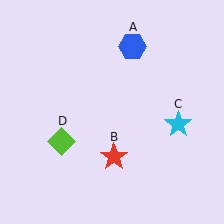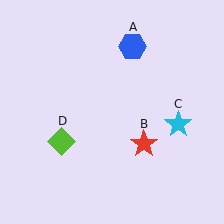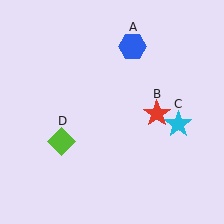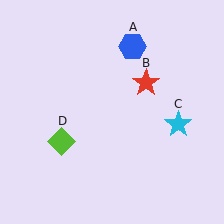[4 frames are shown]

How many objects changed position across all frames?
1 object changed position: red star (object B).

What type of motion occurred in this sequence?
The red star (object B) rotated counterclockwise around the center of the scene.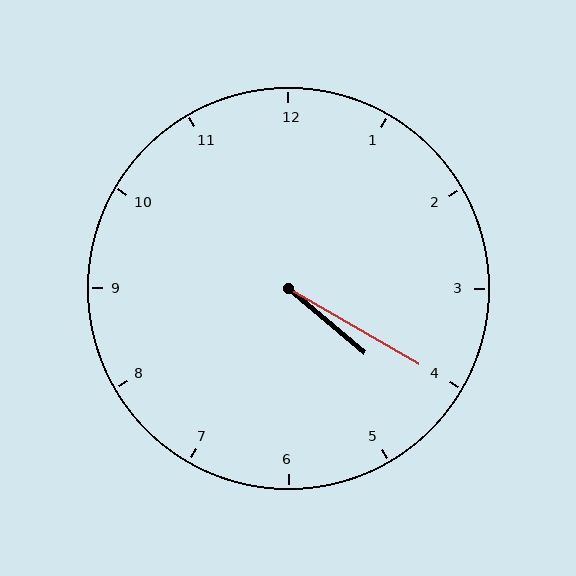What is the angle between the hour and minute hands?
Approximately 10 degrees.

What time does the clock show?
4:20.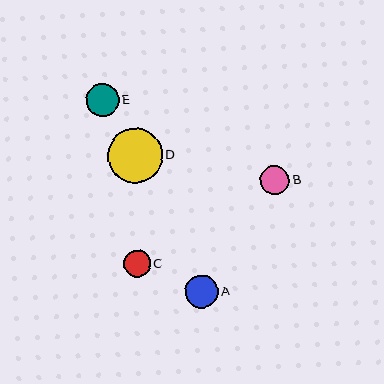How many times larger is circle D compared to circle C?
Circle D is approximately 2.1 times the size of circle C.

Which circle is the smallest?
Circle C is the smallest with a size of approximately 27 pixels.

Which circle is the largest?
Circle D is the largest with a size of approximately 55 pixels.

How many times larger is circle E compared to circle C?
Circle E is approximately 1.2 times the size of circle C.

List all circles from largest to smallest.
From largest to smallest: D, A, E, B, C.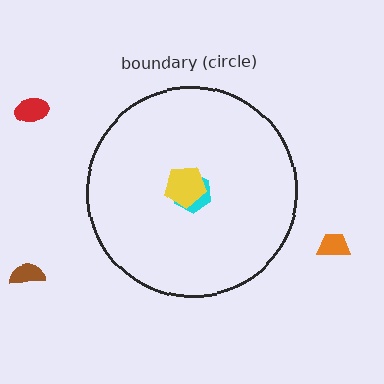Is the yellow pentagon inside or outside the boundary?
Inside.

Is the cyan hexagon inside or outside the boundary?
Inside.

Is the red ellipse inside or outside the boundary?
Outside.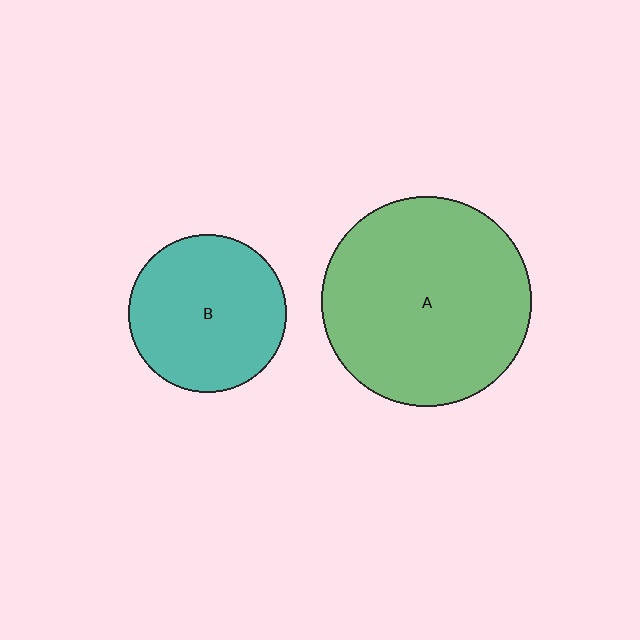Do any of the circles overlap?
No, none of the circles overlap.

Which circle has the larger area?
Circle A (green).